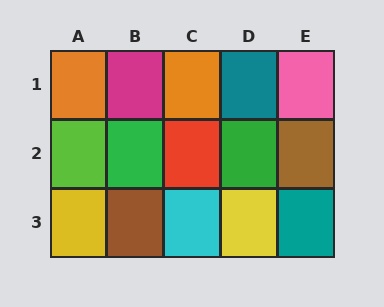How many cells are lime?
1 cell is lime.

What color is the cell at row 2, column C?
Red.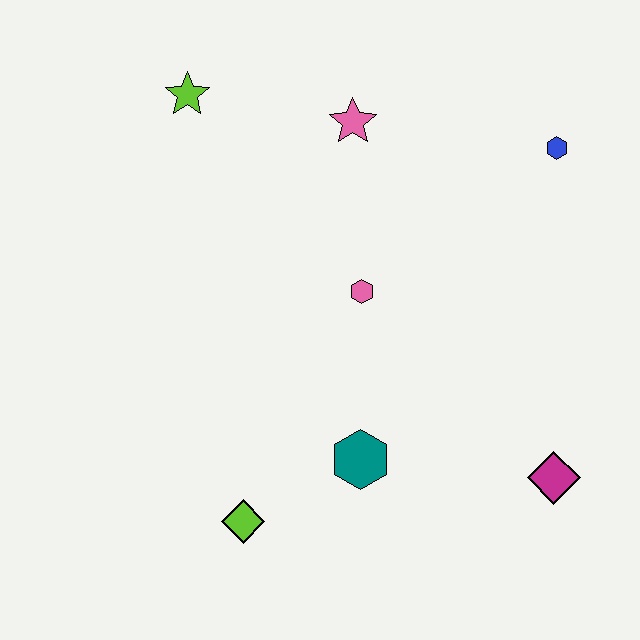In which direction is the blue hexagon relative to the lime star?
The blue hexagon is to the right of the lime star.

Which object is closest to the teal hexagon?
The lime diamond is closest to the teal hexagon.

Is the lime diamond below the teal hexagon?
Yes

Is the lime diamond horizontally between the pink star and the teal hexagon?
No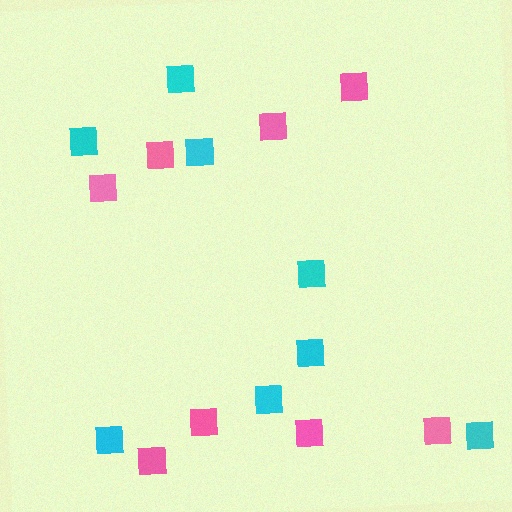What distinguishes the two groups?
There are 2 groups: one group of pink squares (8) and one group of cyan squares (8).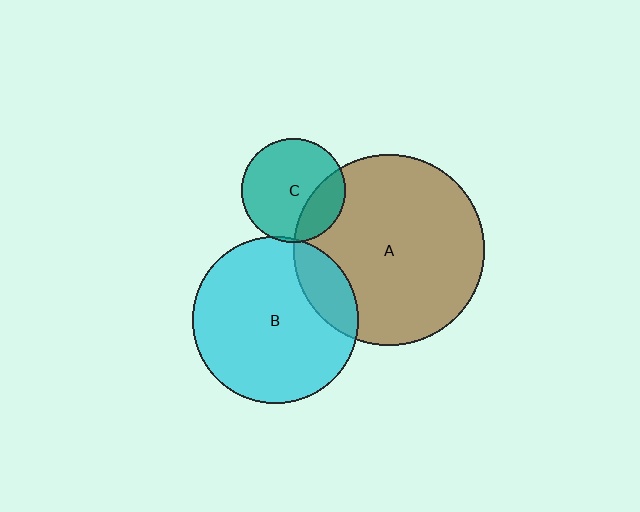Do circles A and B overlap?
Yes.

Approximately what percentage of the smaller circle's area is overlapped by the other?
Approximately 15%.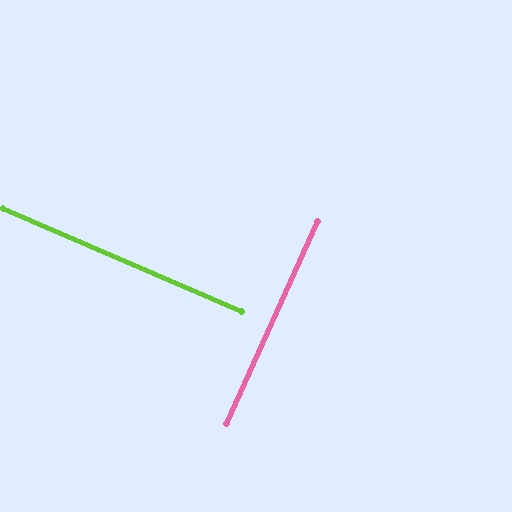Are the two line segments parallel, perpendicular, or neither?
Perpendicular — they meet at approximately 89°.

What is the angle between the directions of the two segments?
Approximately 89 degrees.